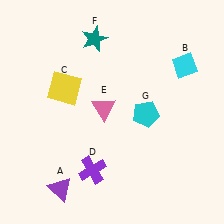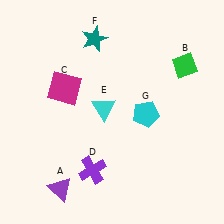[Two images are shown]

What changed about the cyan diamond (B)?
In Image 1, B is cyan. In Image 2, it changed to green.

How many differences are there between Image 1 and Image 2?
There are 3 differences between the two images.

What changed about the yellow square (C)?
In Image 1, C is yellow. In Image 2, it changed to magenta.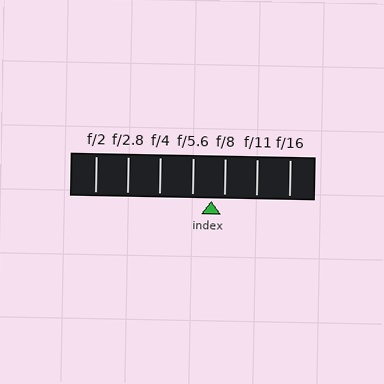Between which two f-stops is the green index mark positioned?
The index mark is between f/5.6 and f/8.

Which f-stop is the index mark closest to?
The index mark is closest to f/8.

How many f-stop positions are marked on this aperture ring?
There are 7 f-stop positions marked.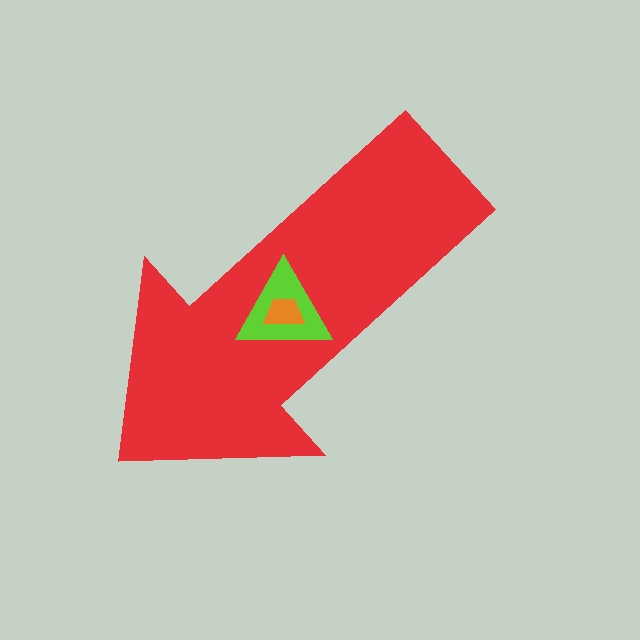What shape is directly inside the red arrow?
The lime triangle.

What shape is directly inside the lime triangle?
The orange trapezoid.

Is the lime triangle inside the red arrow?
Yes.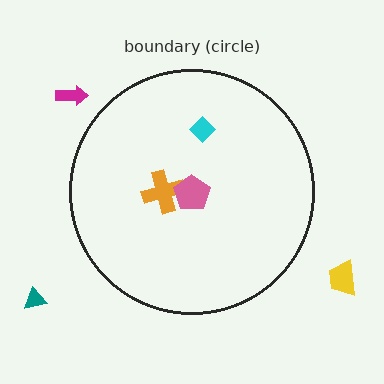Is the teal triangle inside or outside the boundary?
Outside.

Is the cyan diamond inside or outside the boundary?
Inside.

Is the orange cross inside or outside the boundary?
Inside.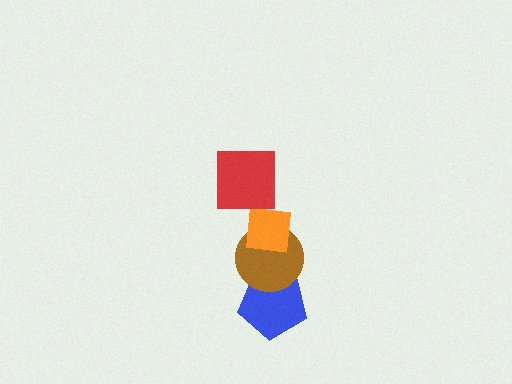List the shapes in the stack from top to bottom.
From top to bottom: the red square, the orange square, the brown circle, the blue pentagon.